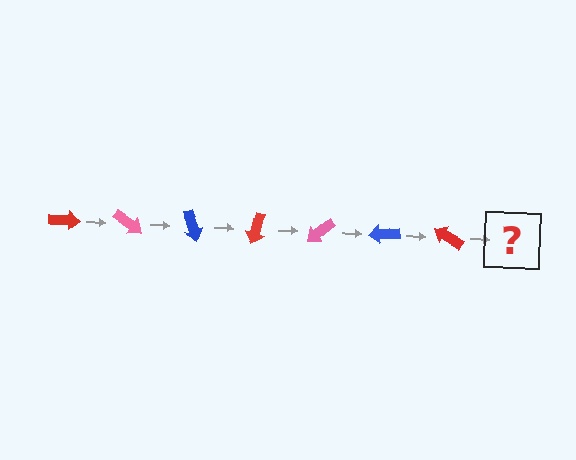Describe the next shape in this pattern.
It should be a pink arrow, rotated 245 degrees from the start.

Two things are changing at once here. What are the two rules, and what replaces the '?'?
The two rules are that it rotates 35 degrees each step and the color cycles through red, pink, and blue. The '?' should be a pink arrow, rotated 245 degrees from the start.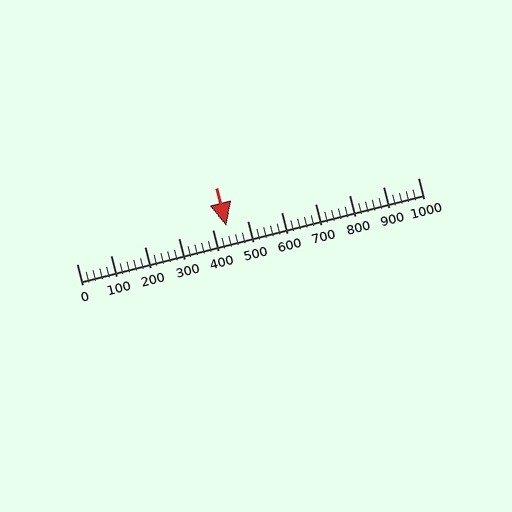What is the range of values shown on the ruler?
The ruler shows values from 0 to 1000.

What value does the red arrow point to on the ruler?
The red arrow points to approximately 440.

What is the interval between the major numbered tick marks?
The major tick marks are spaced 100 units apart.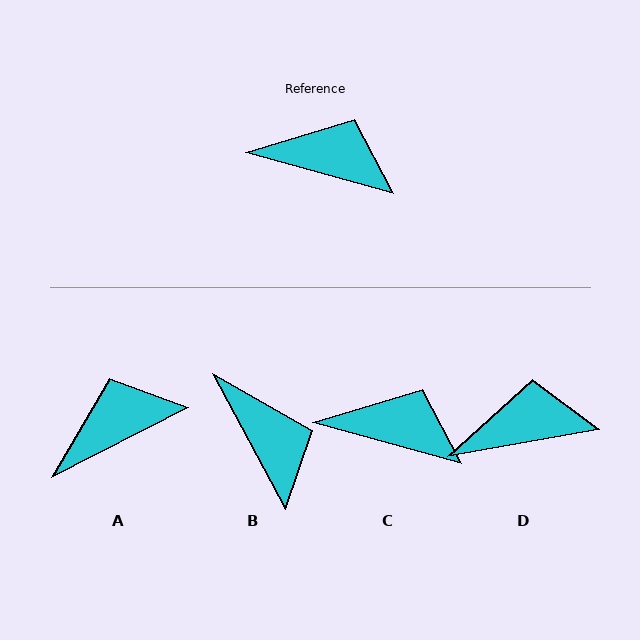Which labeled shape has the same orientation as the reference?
C.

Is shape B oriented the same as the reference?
No, it is off by about 46 degrees.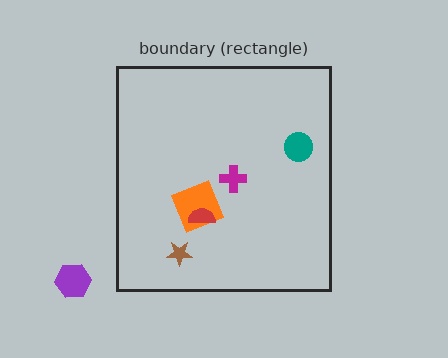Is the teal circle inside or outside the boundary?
Inside.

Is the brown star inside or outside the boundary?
Inside.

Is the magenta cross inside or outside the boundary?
Inside.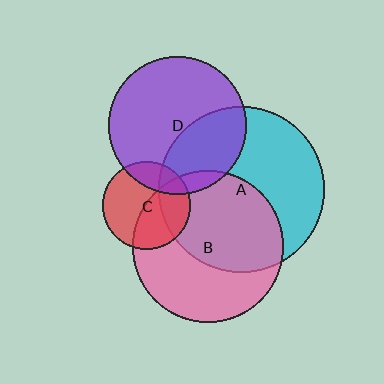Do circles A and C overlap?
Yes.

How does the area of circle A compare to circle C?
Approximately 3.6 times.